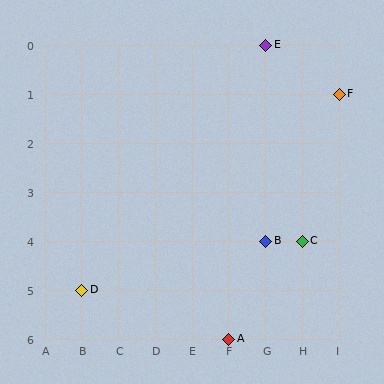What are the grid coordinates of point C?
Point C is at grid coordinates (H, 4).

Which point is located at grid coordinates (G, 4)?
Point B is at (G, 4).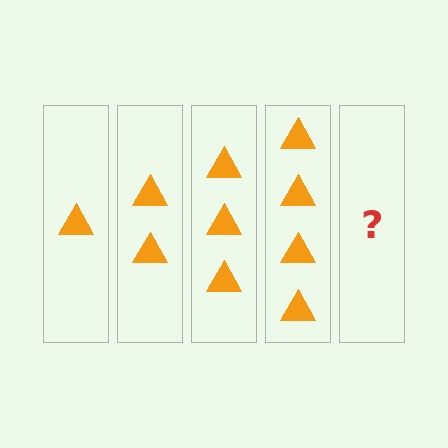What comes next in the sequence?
The next element should be 5 triangles.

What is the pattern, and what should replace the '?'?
The pattern is that each step adds one more triangle. The '?' should be 5 triangles.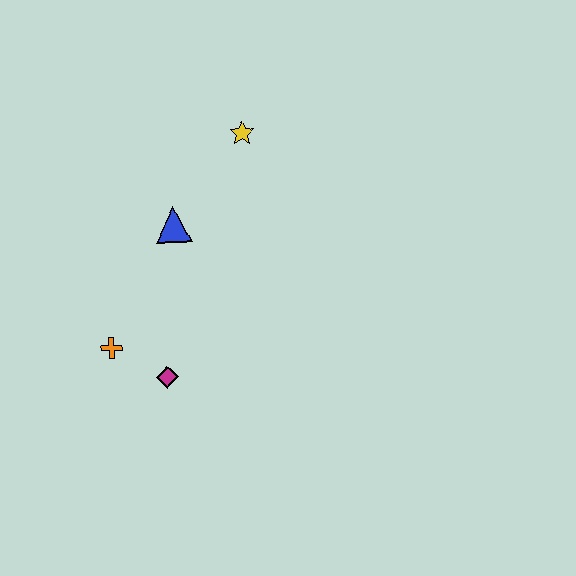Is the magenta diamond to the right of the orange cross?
Yes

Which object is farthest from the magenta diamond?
The yellow star is farthest from the magenta diamond.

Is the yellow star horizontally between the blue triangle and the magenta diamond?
No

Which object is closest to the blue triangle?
The yellow star is closest to the blue triangle.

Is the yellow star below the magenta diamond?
No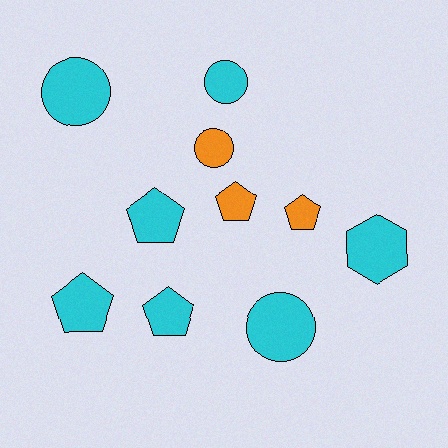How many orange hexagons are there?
There are no orange hexagons.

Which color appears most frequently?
Cyan, with 7 objects.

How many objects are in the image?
There are 10 objects.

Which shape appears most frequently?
Pentagon, with 5 objects.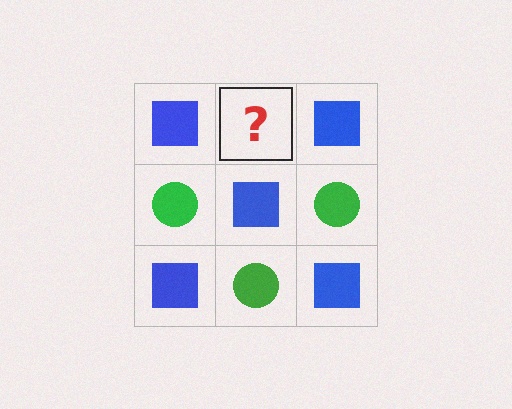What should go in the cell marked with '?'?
The missing cell should contain a green circle.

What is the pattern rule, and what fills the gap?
The rule is that it alternates blue square and green circle in a checkerboard pattern. The gap should be filled with a green circle.